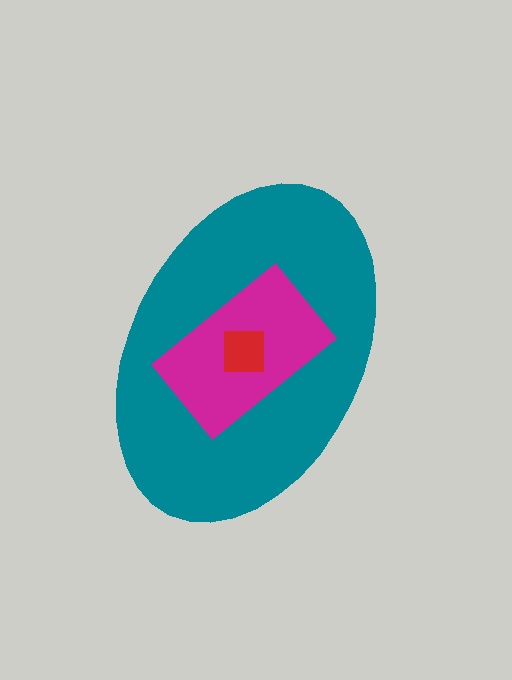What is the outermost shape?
The teal ellipse.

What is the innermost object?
The red square.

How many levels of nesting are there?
3.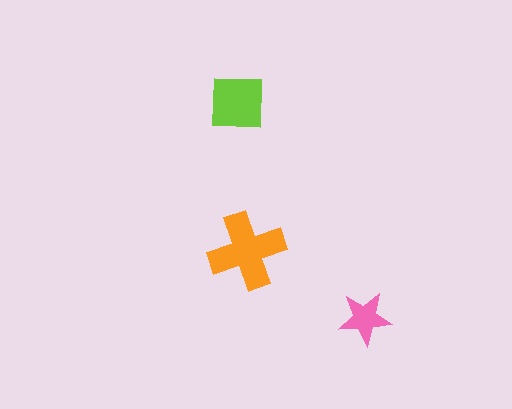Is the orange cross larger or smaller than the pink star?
Larger.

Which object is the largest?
The orange cross.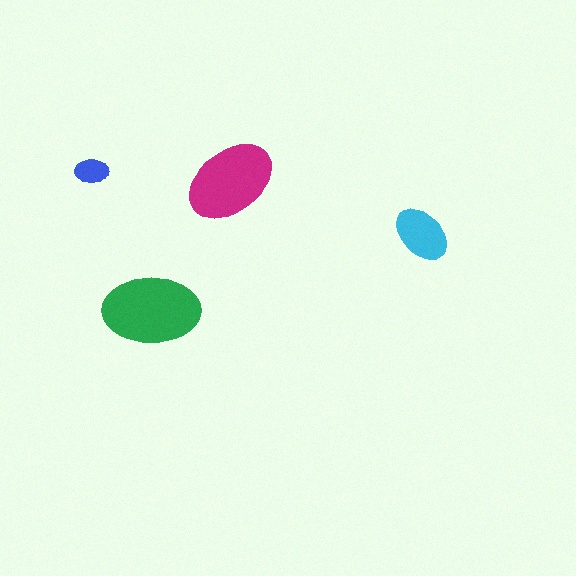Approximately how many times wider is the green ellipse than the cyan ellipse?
About 1.5 times wider.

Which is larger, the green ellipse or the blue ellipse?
The green one.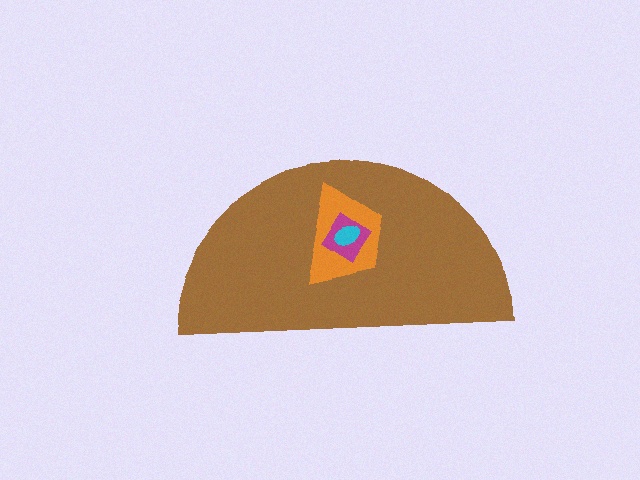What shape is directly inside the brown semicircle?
The orange trapezoid.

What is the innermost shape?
The cyan ellipse.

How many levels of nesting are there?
4.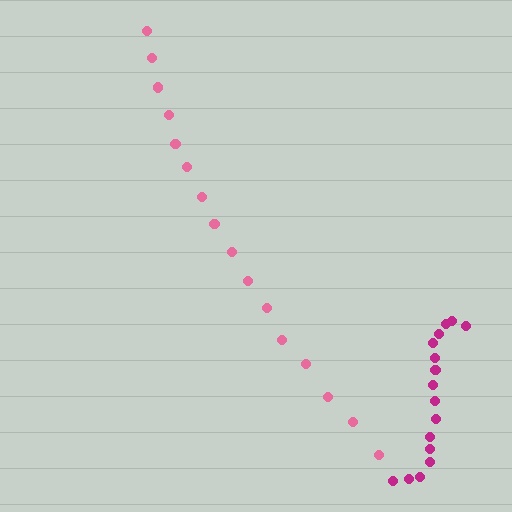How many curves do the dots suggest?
There are 2 distinct paths.